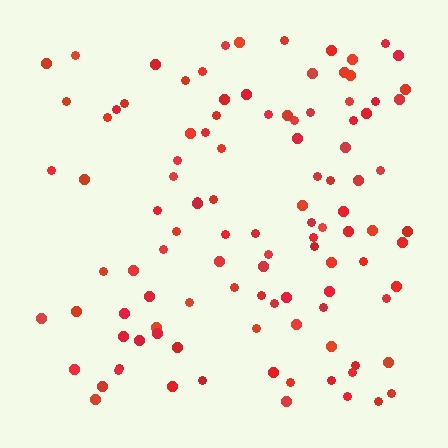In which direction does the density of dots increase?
From left to right, with the right side densest.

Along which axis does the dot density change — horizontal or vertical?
Horizontal.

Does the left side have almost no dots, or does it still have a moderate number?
Still a moderate number, just noticeably fewer than the right.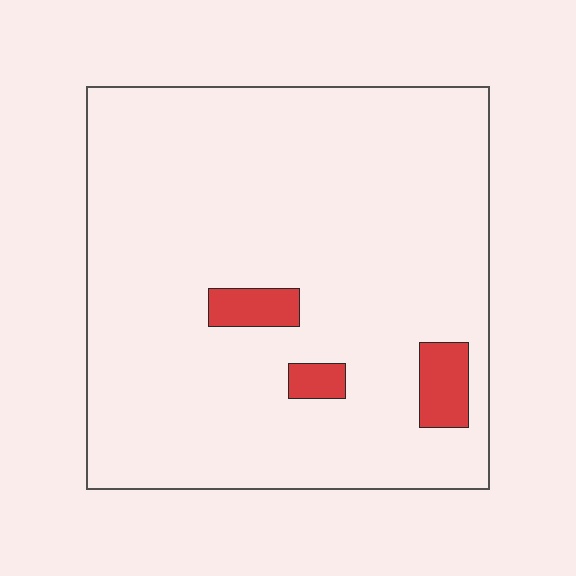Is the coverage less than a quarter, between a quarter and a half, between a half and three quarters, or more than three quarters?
Less than a quarter.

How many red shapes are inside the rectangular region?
3.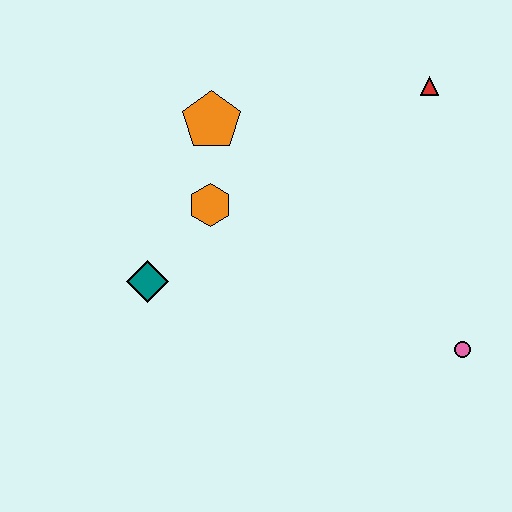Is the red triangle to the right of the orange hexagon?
Yes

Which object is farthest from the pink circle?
The orange pentagon is farthest from the pink circle.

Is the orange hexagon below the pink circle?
No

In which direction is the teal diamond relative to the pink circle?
The teal diamond is to the left of the pink circle.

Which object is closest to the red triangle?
The orange pentagon is closest to the red triangle.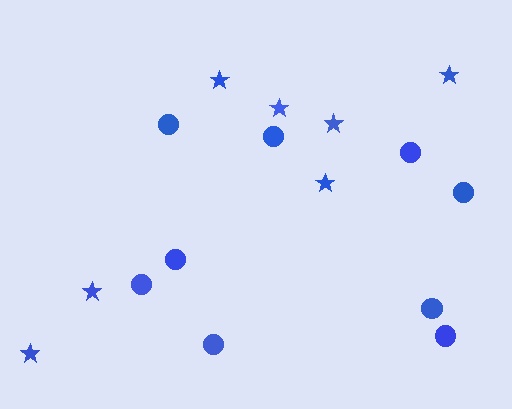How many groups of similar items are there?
There are 2 groups: one group of stars (7) and one group of circles (9).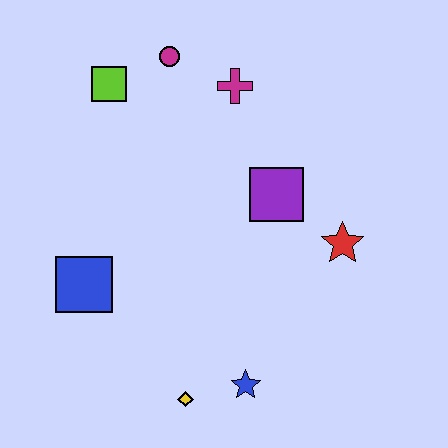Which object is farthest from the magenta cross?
The yellow diamond is farthest from the magenta cross.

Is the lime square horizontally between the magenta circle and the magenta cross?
No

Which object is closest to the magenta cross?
The magenta circle is closest to the magenta cross.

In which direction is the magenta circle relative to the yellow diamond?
The magenta circle is above the yellow diamond.